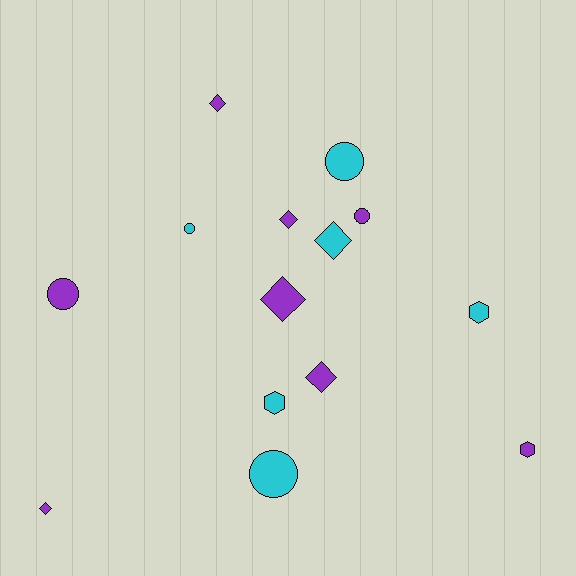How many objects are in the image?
There are 14 objects.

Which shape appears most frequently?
Diamond, with 6 objects.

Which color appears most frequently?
Purple, with 8 objects.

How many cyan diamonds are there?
There is 1 cyan diamond.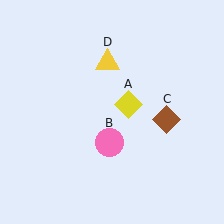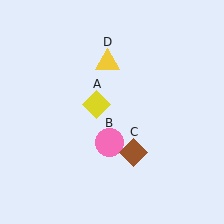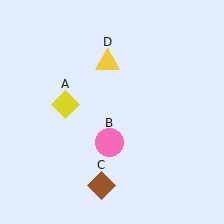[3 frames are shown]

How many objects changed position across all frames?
2 objects changed position: yellow diamond (object A), brown diamond (object C).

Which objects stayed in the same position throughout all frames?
Pink circle (object B) and yellow triangle (object D) remained stationary.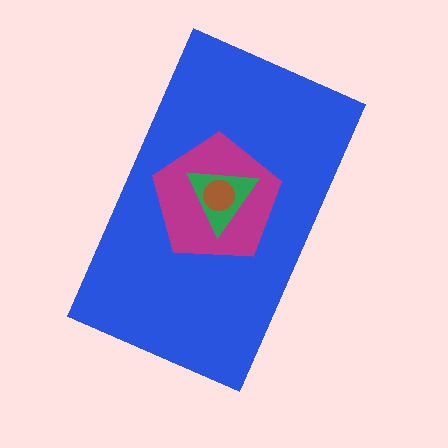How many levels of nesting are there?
4.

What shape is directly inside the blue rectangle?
The magenta pentagon.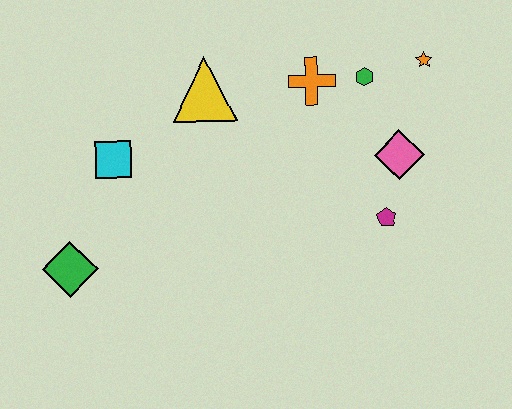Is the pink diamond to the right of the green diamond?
Yes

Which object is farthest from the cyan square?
The orange star is farthest from the cyan square.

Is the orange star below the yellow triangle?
No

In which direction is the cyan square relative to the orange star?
The cyan square is to the left of the orange star.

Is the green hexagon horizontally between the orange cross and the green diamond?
No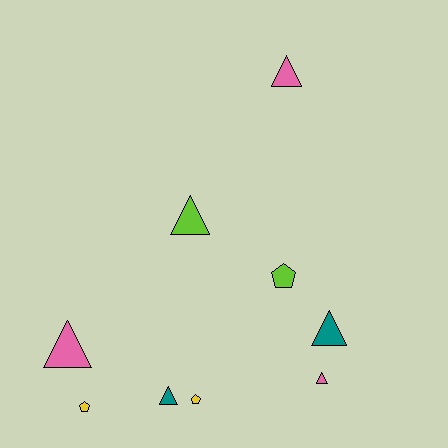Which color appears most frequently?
Pink, with 3 objects.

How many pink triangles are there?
There are 3 pink triangles.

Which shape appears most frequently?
Triangle, with 6 objects.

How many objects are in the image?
There are 9 objects.